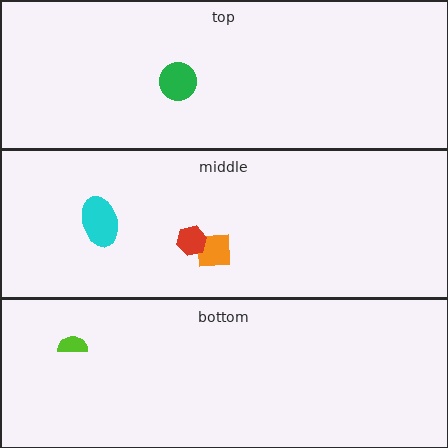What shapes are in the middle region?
The orange square, the cyan ellipse, the red hexagon.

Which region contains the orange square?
The middle region.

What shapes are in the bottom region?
The lime semicircle.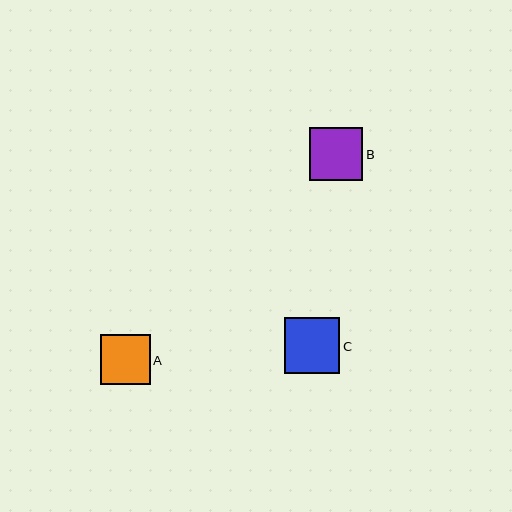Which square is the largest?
Square C is the largest with a size of approximately 56 pixels.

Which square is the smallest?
Square A is the smallest with a size of approximately 50 pixels.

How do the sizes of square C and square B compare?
Square C and square B are approximately the same size.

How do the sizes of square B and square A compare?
Square B and square A are approximately the same size.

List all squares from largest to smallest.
From largest to smallest: C, B, A.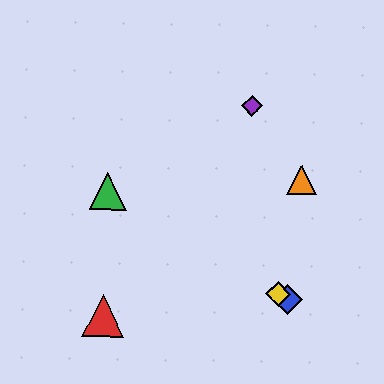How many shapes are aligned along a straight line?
3 shapes (the blue diamond, the green triangle, the yellow diamond) are aligned along a straight line.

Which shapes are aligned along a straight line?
The blue diamond, the green triangle, the yellow diamond are aligned along a straight line.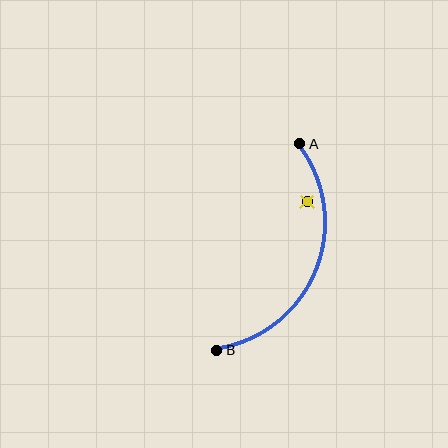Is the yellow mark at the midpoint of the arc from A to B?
No — the yellow mark does not lie on the arc at all. It sits slightly inside the curve.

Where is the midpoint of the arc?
The arc midpoint is the point on the curve farthest from the straight line joining A and B. It sits to the right of that line.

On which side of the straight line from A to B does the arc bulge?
The arc bulges to the right of the straight line connecting A and B.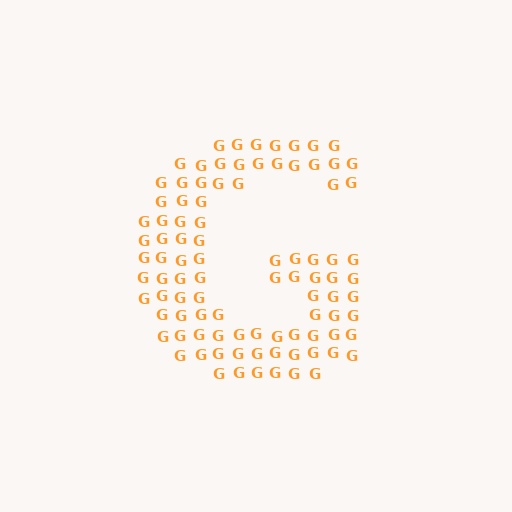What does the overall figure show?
The overall figure shows the letter G.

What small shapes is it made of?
It is made of small letter G's.